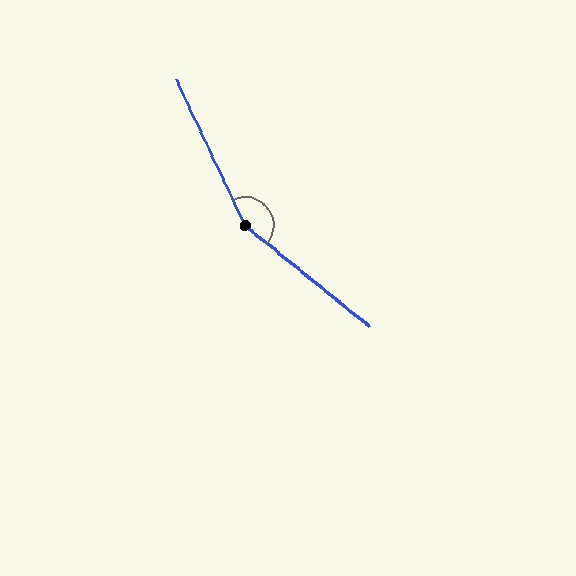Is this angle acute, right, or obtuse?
It is obtuse.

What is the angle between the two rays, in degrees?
Approximately 155 degrees.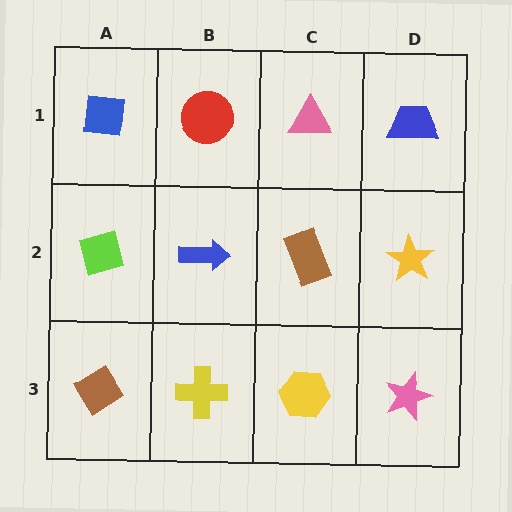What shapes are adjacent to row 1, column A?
A lime square (row 2, column A), a red circle (row 1, column B).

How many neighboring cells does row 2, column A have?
3.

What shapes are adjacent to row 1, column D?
A yellow star (row 2, column D), a pink triangle (row 1, column C).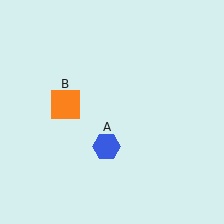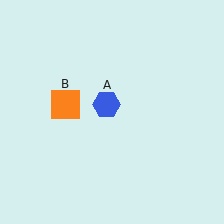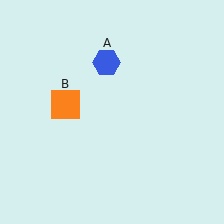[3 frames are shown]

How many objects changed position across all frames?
1 object changed position: blue hexagon (object A).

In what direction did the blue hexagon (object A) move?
The blue hexagon (object A) moved up.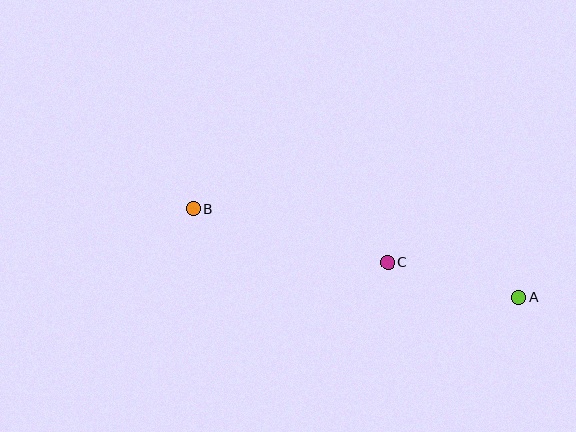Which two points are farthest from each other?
Points A and B are farthest from each other.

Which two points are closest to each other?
Points A and C are closest to each other.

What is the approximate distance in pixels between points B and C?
The distance between B and C is approximately 201 pixels.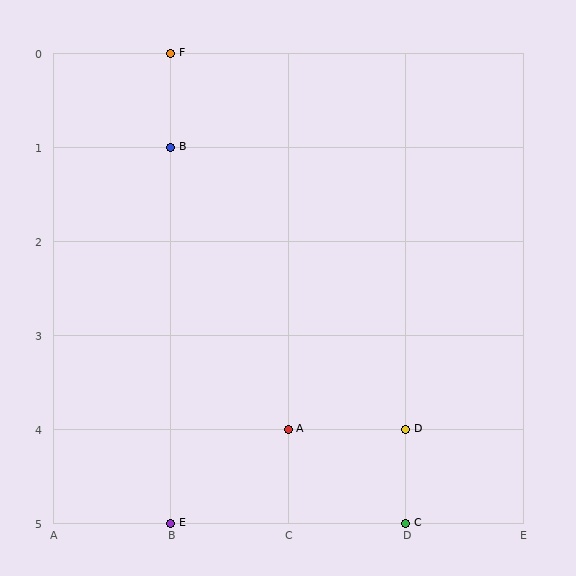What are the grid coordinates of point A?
Point A is at grid coordinates (C, 4).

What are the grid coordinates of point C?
Point C is at grid coordinates (D, 5).